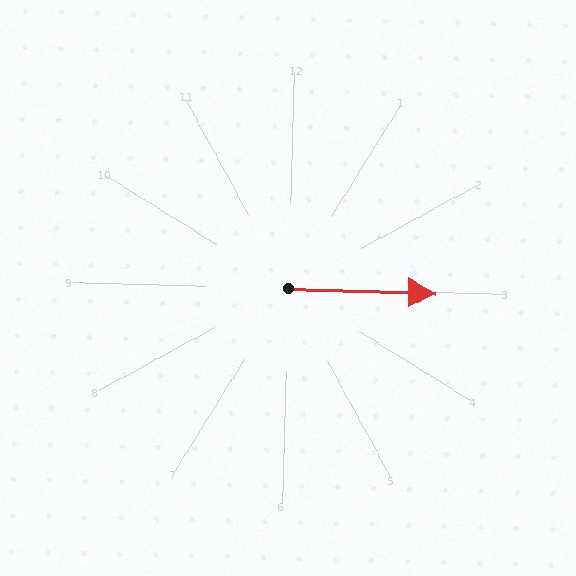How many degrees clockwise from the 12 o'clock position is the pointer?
Approximately 91 degrees.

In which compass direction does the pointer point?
East.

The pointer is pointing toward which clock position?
Roughly 3 o'clock.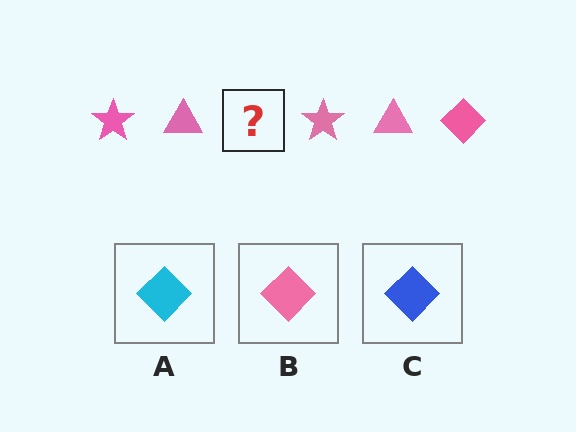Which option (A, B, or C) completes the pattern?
B.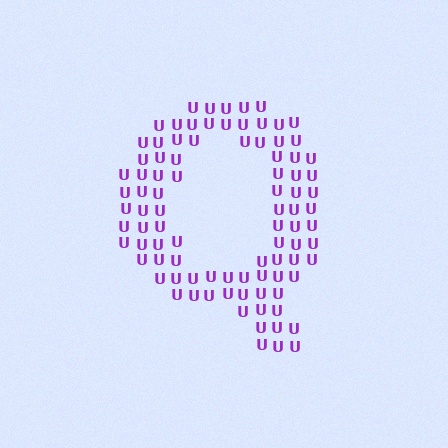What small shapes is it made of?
It is made of small letter U's.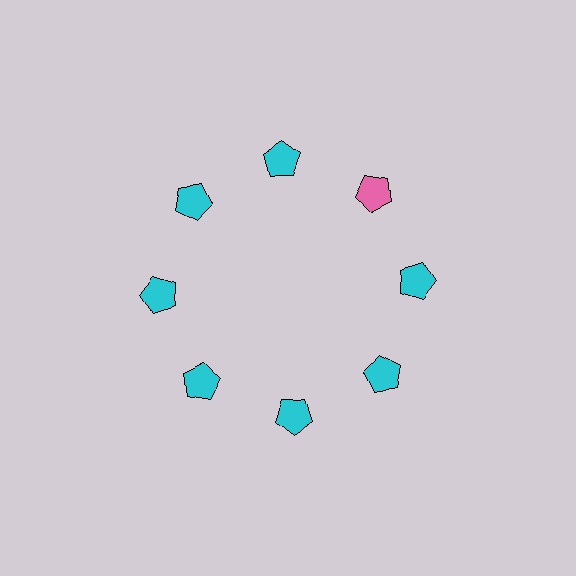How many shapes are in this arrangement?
There are 8 shapes arranged in a ring pattern.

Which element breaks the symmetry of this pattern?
The pink pentagon at roughly the 2 o'clock position breaks the symmetry. All other shapes are cyan pentagons.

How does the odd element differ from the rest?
It has a different color: pink instead of cyan.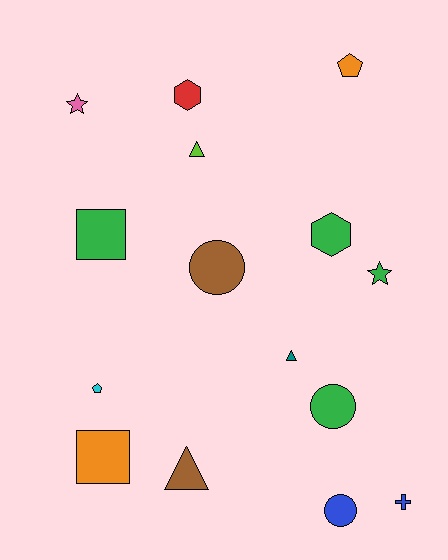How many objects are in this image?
There are 15 objects.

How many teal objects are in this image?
There is 1 teal object.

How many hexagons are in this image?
There are 2 hexagons.